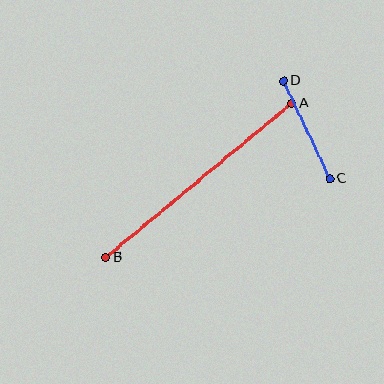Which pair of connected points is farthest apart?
Points A and B are farthest apart.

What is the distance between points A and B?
The distance is approximately 241 pixels.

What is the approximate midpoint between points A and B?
The midpoint is at approximately (198, 181) pixels.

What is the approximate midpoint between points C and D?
The midpoint is at approximately (306, 130) pixels.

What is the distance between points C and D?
The distance is approximately 109 pixels.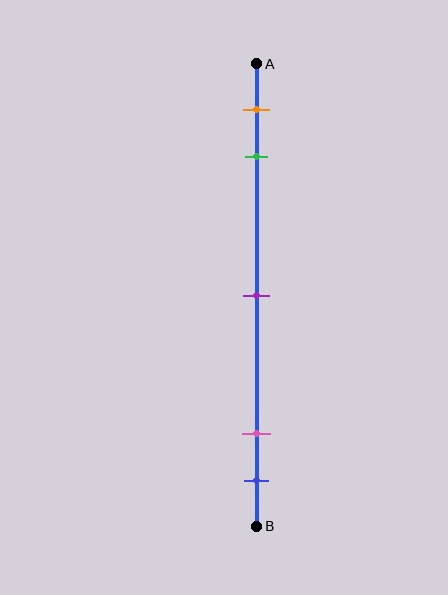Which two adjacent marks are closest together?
The pink and blue marks are the closest adjacent pair.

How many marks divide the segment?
There are 5 marks dividing the segment.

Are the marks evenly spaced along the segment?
No, the marks are not evenly spaced.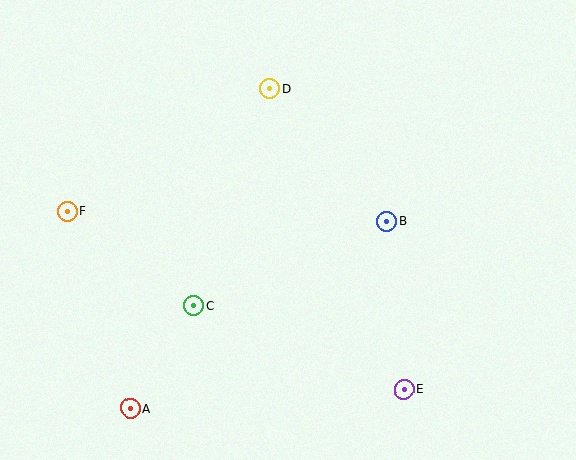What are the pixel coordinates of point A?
Point A is at (131, 408).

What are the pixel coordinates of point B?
Point B is at (387, 222).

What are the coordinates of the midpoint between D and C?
The midpoint between D and C is at (232, 197).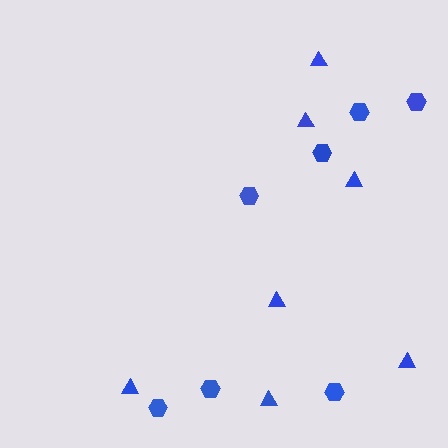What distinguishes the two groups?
There are 2 groups: one group of triangles (7) and one group of hexagons (7).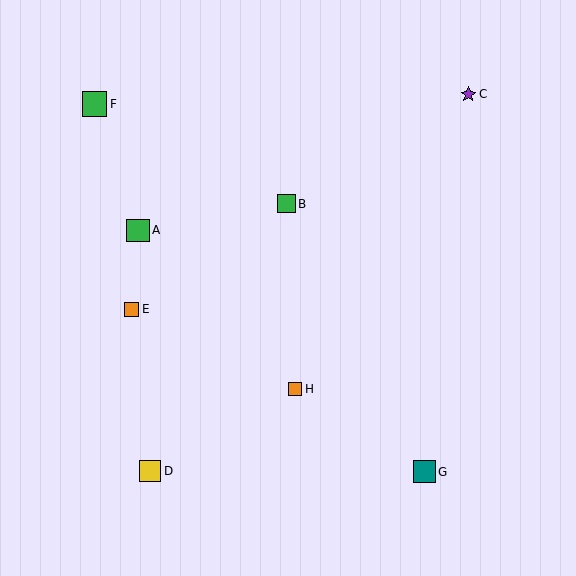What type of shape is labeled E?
Shape E is an orange square.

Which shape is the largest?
The green square (labeled F) is the largest.